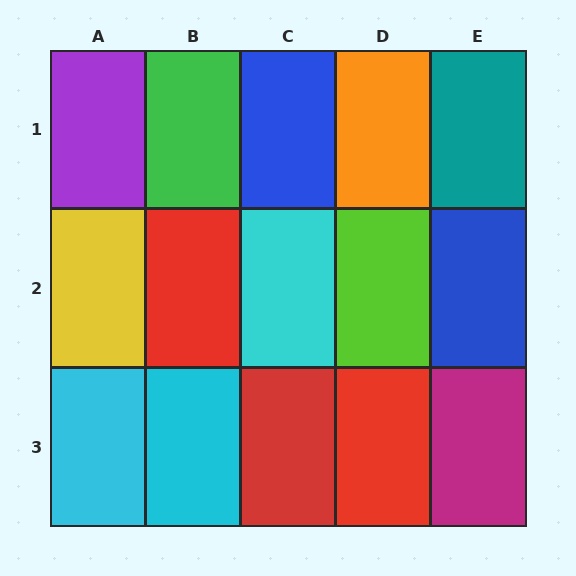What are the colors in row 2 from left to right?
Yellow, red, cyan, lime, blue.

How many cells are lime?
1 cell is lime.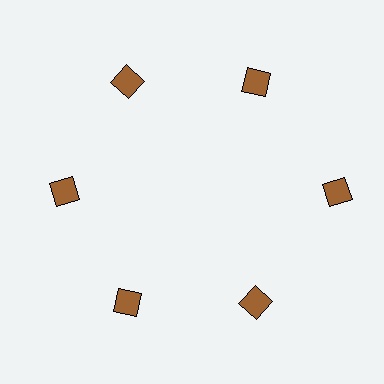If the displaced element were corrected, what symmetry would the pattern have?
It would have 6-fold rotational symmetry — the pattern would map onto itself every 60 degrees.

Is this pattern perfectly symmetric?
No. The 6 brown diamonds are arranged in a ring, but one element near the 3 o'clock position is pushed outward from the center, breaking the 6-fold rotational symmetry.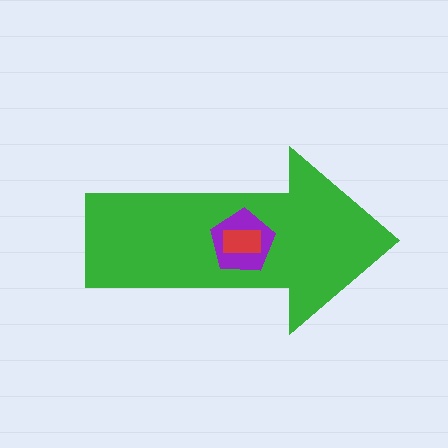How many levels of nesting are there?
3.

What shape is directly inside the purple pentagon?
The red rectangle.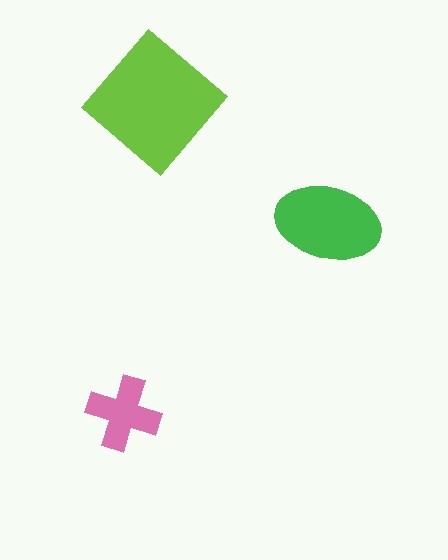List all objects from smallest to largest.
The pink cross, the green ellipse, the lime diamond.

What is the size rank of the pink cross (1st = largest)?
3rd.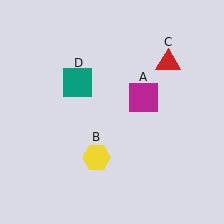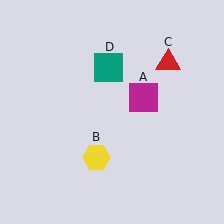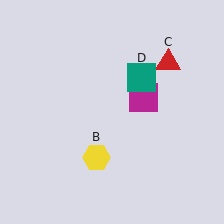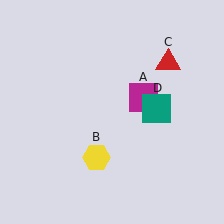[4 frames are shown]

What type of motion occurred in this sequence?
The teal square (object D) rotated clockwise around the center of the scene.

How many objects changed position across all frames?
1 object changed position: teal square (object D).